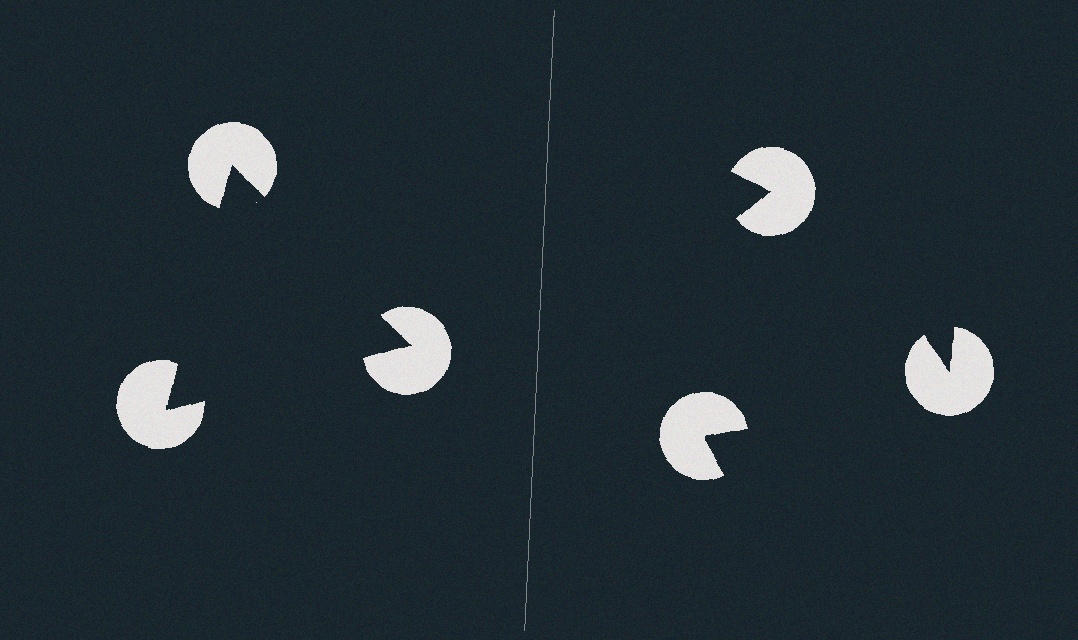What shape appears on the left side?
An illusory triangle.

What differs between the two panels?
The pac-man discs are positioned identically on both sides; only the wedge orientations differ. On the left they align to a triangle; on the right they are misaligned.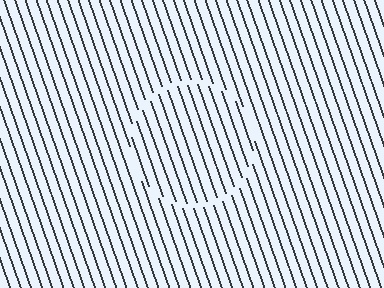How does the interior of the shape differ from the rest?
The interior of the shape contains the same grating, shifted by half a period — the contour is defined by the phase discontinuity where line-ends from the inner and outer gratings abut.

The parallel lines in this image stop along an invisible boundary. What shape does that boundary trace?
An illusory circle. The interior of the shape contains the same grating, shifted by half a period — the contour is defined by the phase discontinuity where line-ends from the inner and outer gratings abut.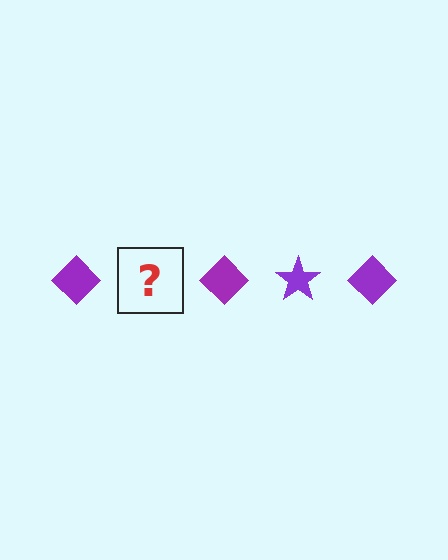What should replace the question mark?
The question mark should be replaced with a purple star.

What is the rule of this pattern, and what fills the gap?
The rule is that the pattern cycles through diamond, star shapes in purple. The gap should be filled with a purple star.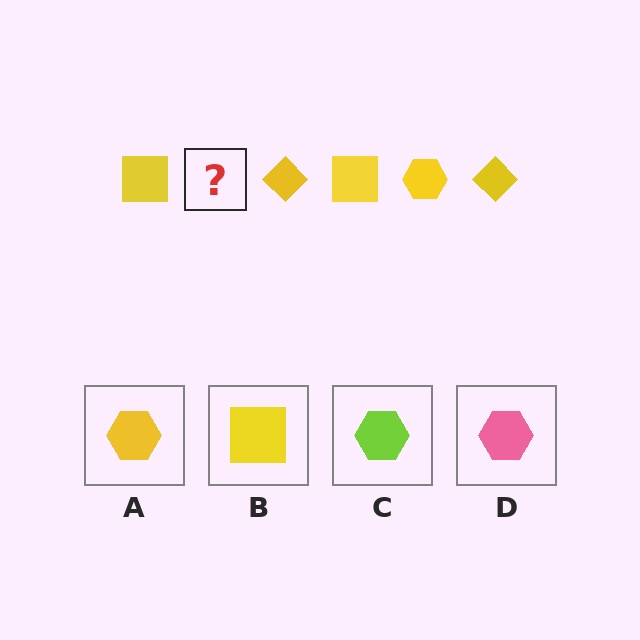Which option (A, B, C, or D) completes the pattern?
A.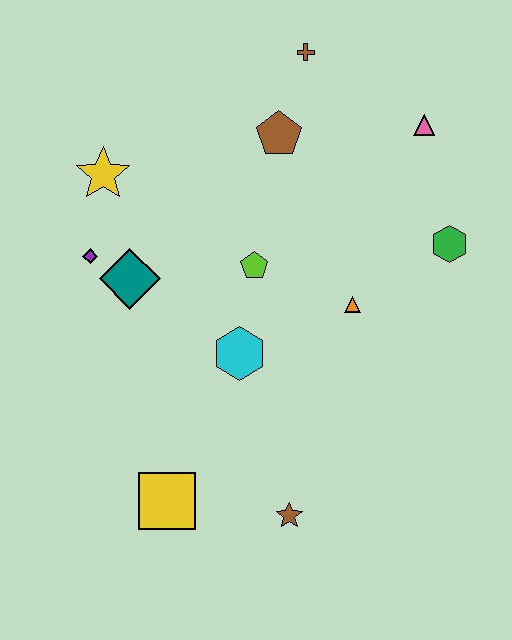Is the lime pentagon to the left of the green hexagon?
Yes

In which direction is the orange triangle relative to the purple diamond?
The orange triangle is to the right of the purple diamond.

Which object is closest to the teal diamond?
The purple diamond is closest to the teal diamond.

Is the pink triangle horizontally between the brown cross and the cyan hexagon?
No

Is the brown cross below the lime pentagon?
No